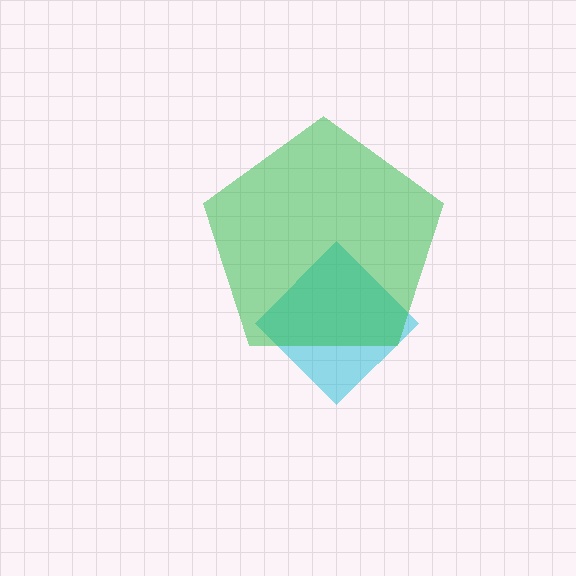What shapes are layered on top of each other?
The layered shapes are: a cyan diamond, a green pentagon.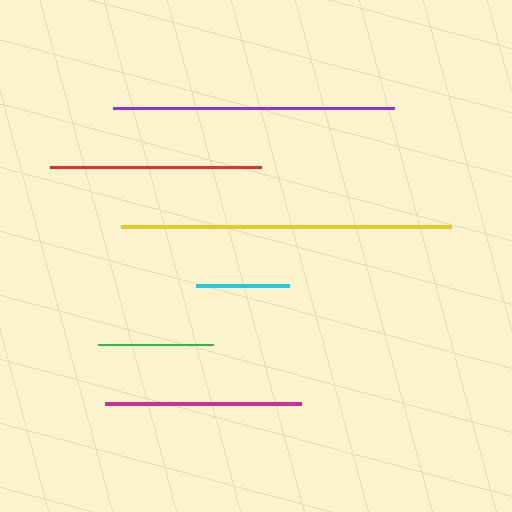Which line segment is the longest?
The yellow line is the longest at approximately 330 pixels.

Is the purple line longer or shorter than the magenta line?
The purple line is longer than the magenta line.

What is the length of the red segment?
The red segment is approximately 210 pixels long.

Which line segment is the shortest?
The cyan line is the shortest at approximately 93 pixels.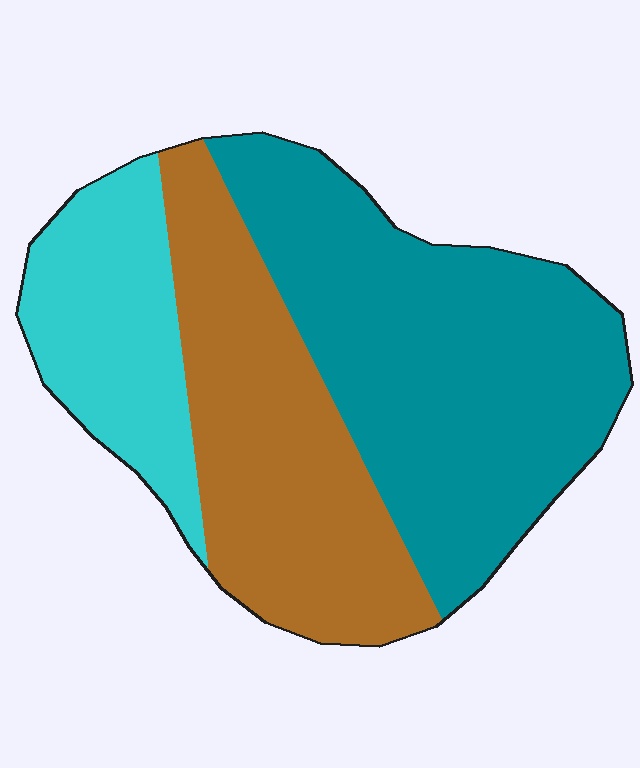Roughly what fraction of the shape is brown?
Brown takes up about one third (1/3) of the shape.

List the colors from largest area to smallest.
From largest to smallest: teal, brown, cyan.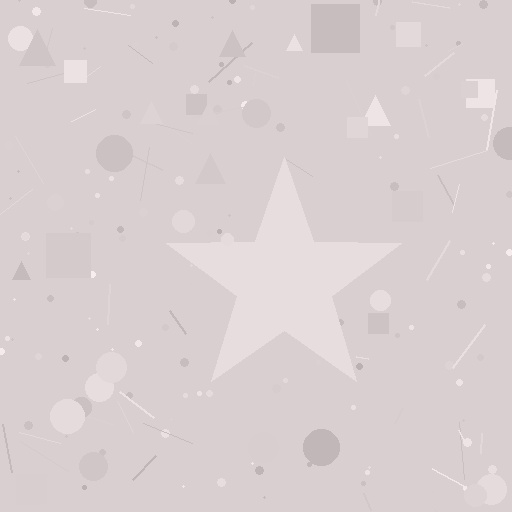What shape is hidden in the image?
A star is hidden in the image.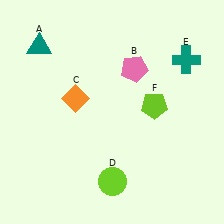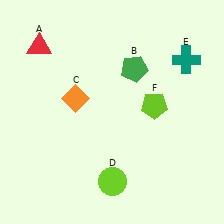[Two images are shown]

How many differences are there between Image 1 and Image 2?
There are 2 differences between the two images.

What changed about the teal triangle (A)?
In Image 1, A is teal. In Image 2, it changed to red.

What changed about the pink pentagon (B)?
In Image 1, B is pink. In Image 2, it changed to green.